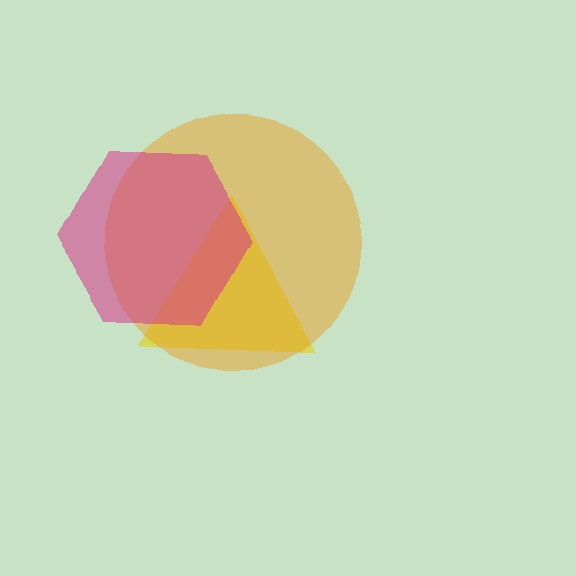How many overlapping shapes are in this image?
There are 3 overlapping shapes in the image.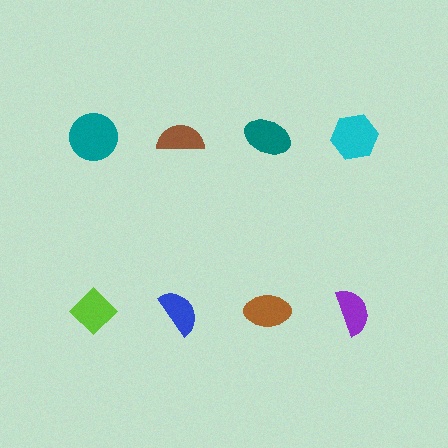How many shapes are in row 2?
4 shapes.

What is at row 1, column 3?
A teal ellipse.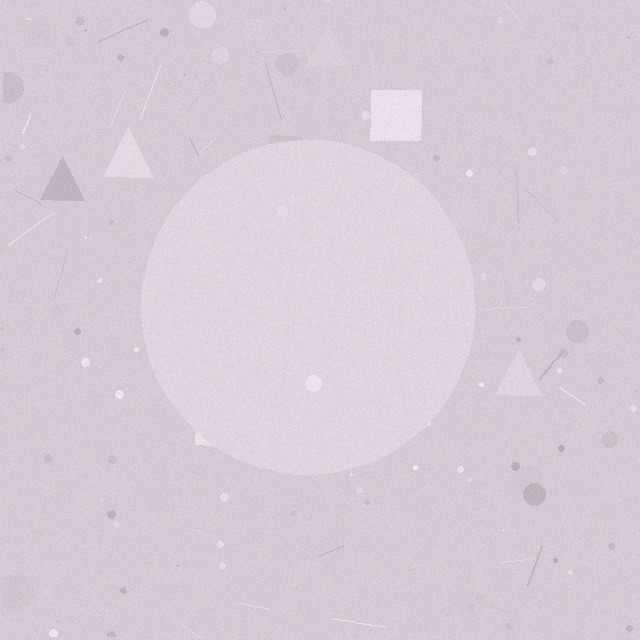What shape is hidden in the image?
A circle is hidden in the image.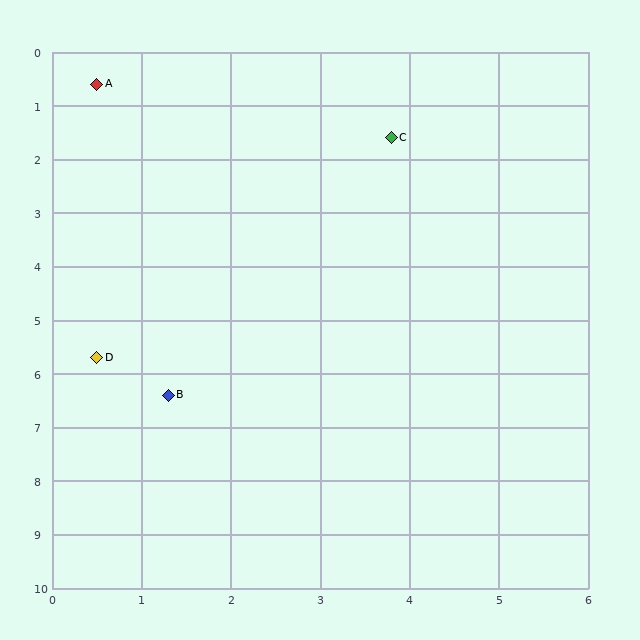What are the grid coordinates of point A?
Point A is at approximately (0.5, 0.6).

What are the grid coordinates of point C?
Point C is at approximately (3.8, 1.6).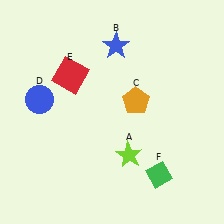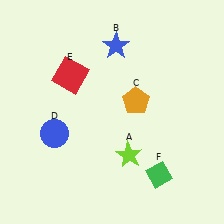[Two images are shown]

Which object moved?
The blue circle (D) moved down.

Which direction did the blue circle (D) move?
The blue circle (D) moved down.